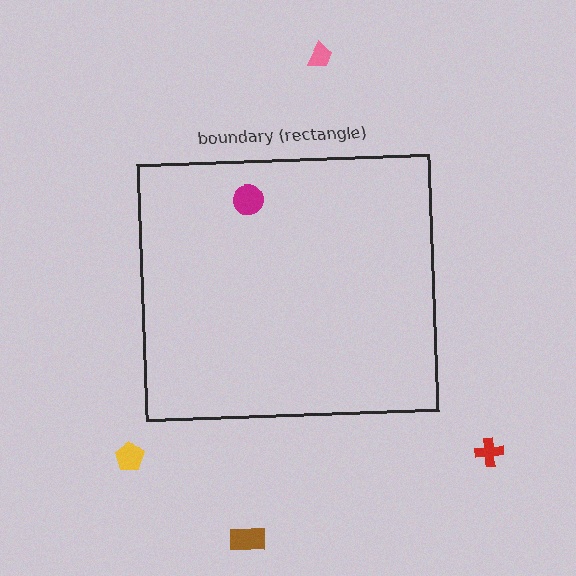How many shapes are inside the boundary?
1 inside, 4 outside.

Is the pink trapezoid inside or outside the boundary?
Outside.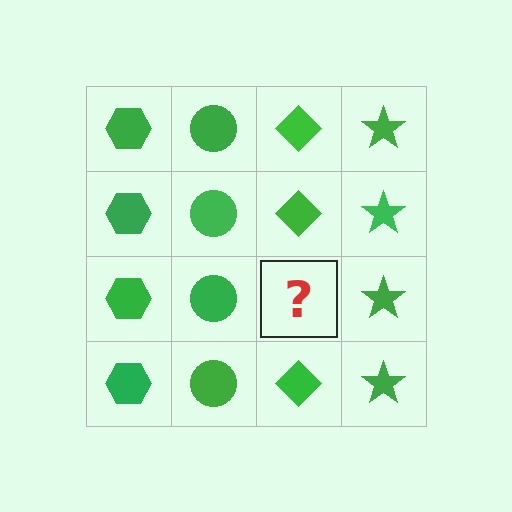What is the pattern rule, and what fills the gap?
The rule is that each column has a consistent shape. The gap should be filled with a green diamond.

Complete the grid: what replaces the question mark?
The question mark should be replaced with a green diamond.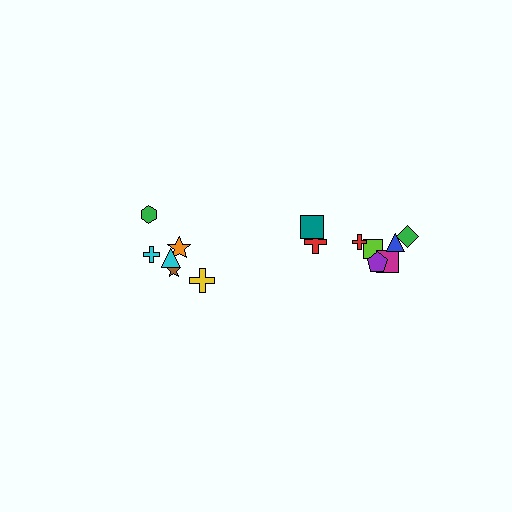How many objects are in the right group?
There are 8 objects.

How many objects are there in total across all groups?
There are 14 objects.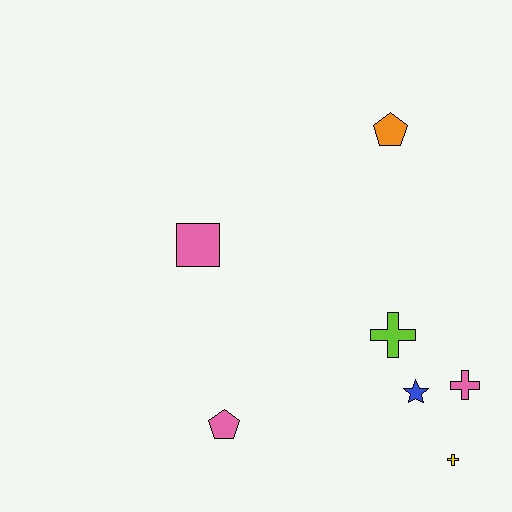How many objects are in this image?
There are 7 objects.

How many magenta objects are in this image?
There are no magenta objects.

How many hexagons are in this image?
There are no hexagons.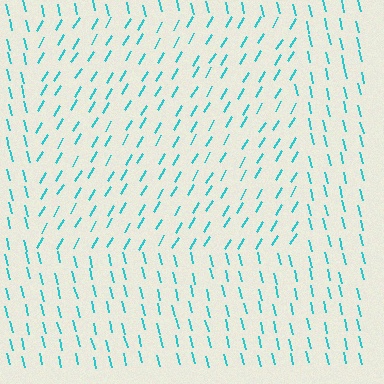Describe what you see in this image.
The image is filled with small cyan line segments. A rectangle region in the image has lines oriented differently from the surrounding lines, creating a visible texture boundary.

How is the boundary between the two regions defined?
The boundary is defined purely by a change in line orientation (approximately 45 degrees difference). All lines are the same color and thickness.